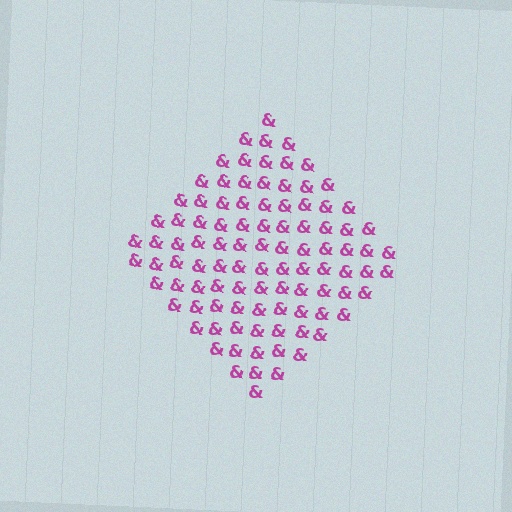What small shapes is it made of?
It is made of small ampersands.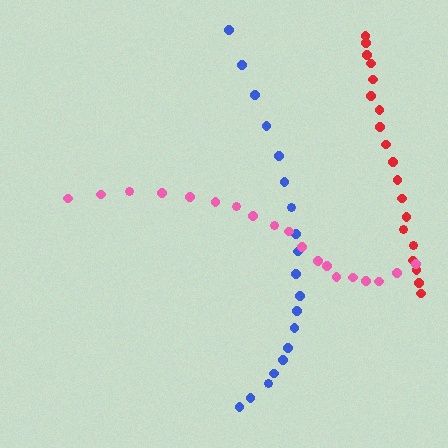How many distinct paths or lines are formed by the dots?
There are 3 distinct paths.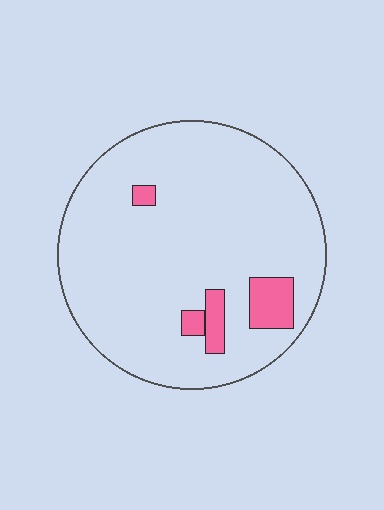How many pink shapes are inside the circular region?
4.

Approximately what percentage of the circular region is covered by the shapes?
Approximately 10%.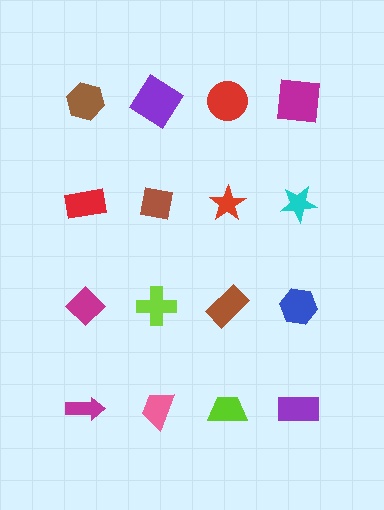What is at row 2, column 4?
A cyan star.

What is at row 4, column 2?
A pink trapezoid.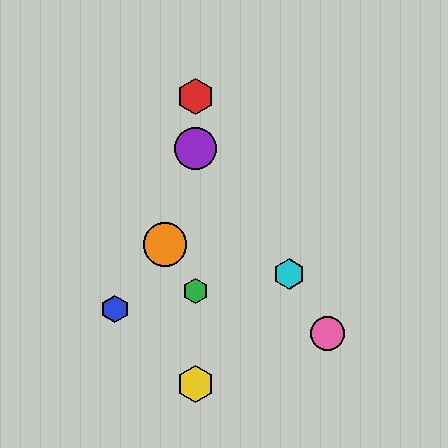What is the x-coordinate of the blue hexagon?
The blue hexagon is at x≈115.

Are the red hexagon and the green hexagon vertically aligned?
Yes, both are at x≈196.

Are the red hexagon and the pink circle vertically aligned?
No, the red hexagon is at x≈196 and the pink circle is at x≈328.